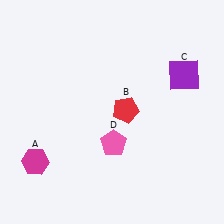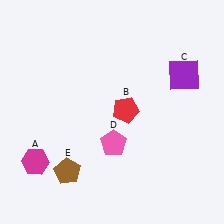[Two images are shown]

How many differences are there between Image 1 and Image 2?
There is 1 difference between the two images.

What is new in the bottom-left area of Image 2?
A brown pentagon (E) was added in the bottom-left area of Image 2.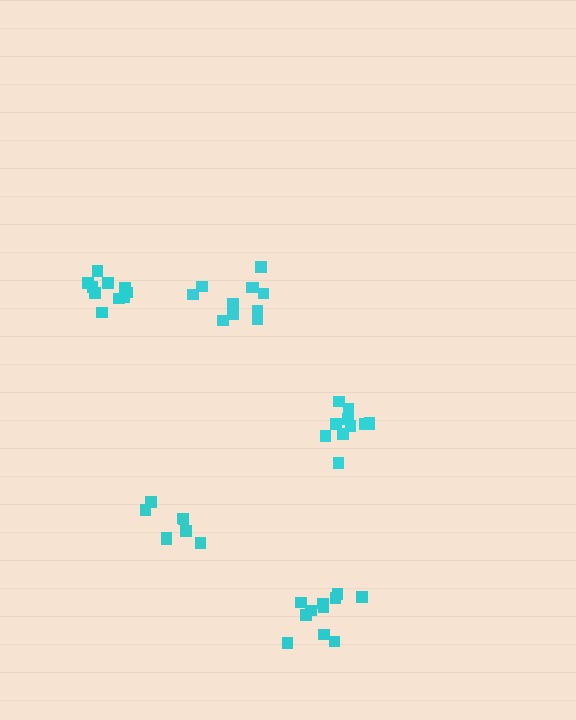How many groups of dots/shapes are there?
There are 5 groups.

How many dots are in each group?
Group 1: 11 dots, Group 2: 8 dots, Group 3: 12 dots, Group 4: 11 dots, Group 5: 10 dots (52 total).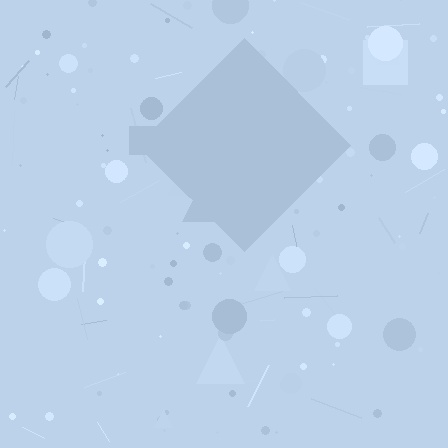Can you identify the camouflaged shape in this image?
The camouflaged shape is a diamond.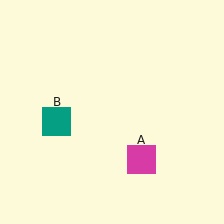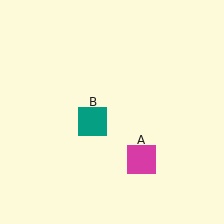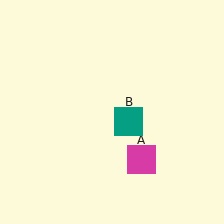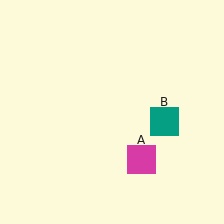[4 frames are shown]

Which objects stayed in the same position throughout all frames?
Magenta square (object A) remained stationary.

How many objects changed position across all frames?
1 object changed position: teal square (object B).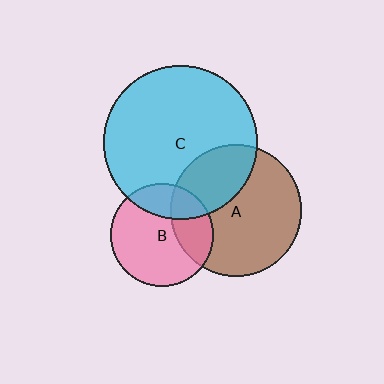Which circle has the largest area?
Circle C (cyan).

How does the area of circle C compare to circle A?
Approximately 1.4 times.